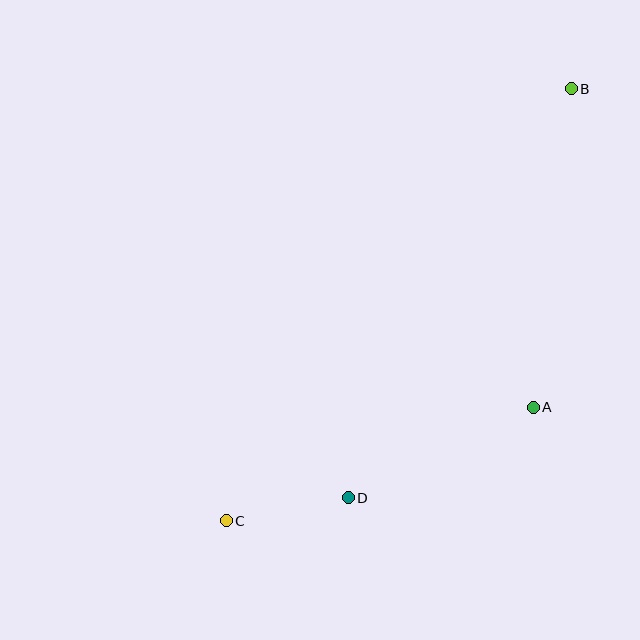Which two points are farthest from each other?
Points B and C are farthest from each other.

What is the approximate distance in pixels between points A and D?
The distance between A and D is approximately 206 pixels.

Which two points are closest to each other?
Points C and D are closest to each other.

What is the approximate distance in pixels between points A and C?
The distance between A and C is approximately 328 pixels.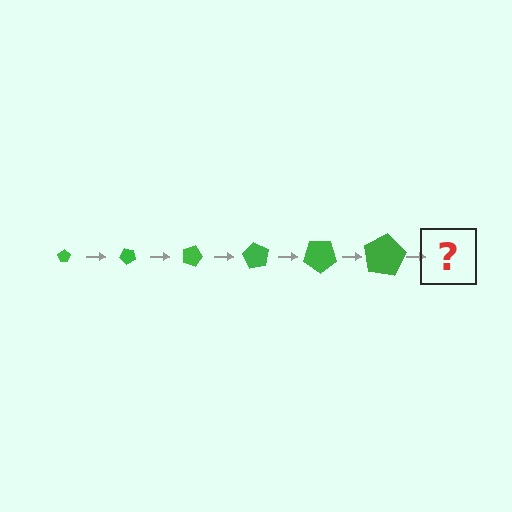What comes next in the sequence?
The next element should be a pentagon, larger than the previous one and rotated 270 degrees from the start.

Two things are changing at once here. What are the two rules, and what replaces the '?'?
The two rules are that the pentagon grows larger each step and it rotates 45 degrees each step. The '?' should be a pentagon, larger than the previous one and rotated 270 degrees from the start.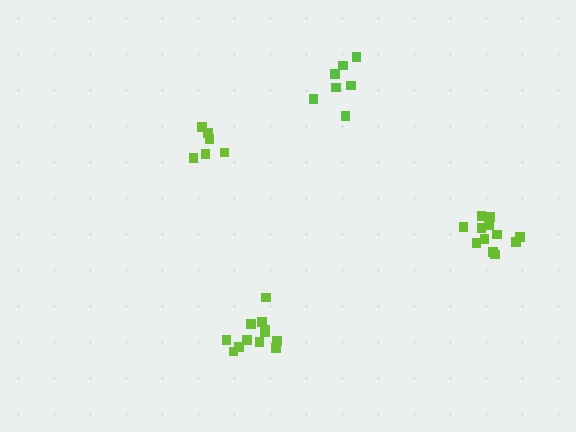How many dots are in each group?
Group 1: 12 dots, Group 2: 12 dots, Group 3: 7 dots, Group 4: 6 dots (37 total).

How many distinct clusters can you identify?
There are 4 distinct clusters.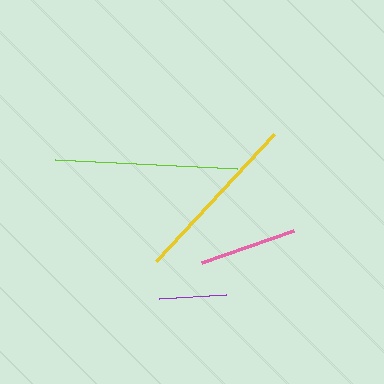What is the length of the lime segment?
The lime segment is approximately 182 pixels long.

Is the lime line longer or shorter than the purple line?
The lime line is longer than the purple line.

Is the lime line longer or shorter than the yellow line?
The lime line is longer than the yellow line.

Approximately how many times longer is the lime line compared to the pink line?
The lime line is approximately 1.9 times the length of the pink line.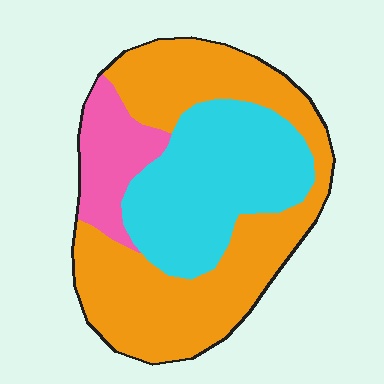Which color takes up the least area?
Pink, at roughly 15%.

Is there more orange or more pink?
Orange.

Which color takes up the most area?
Orange, at roughly 55%.